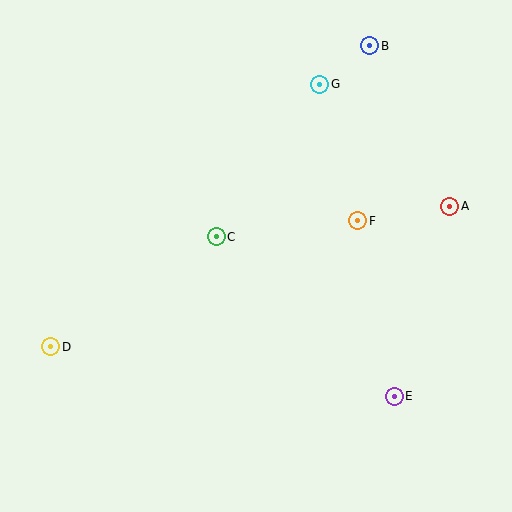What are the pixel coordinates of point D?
Point D is at (51, 347).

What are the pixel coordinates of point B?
Point B is at (370, 46).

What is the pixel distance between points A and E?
The distance between A and E is 198 pixels.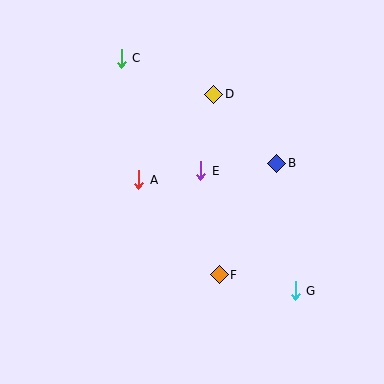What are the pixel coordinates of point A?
Point A is at (139, 180).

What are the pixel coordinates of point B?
Point B is at (277, 163).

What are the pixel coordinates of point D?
Point D is at (214, 94).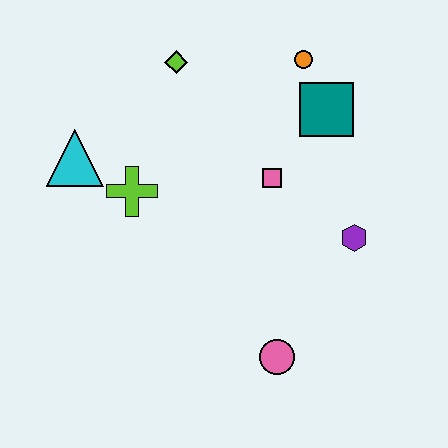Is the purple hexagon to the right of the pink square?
Yes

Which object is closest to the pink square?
The teal square is closest to the pink square.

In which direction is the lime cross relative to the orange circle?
The lime cross is to the left of the orange circle.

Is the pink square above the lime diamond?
No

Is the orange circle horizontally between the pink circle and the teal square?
Yes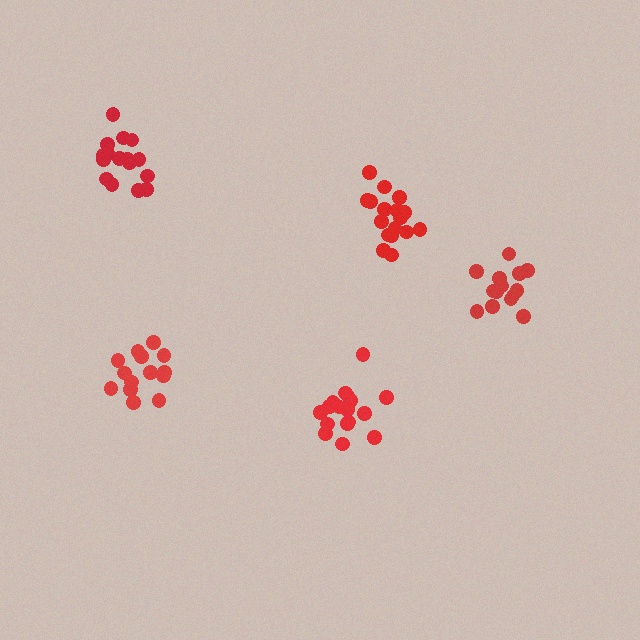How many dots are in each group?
Group 1: 18 dots, Group 2: 14 dots, Group 3: 17 dots, Group 4: 16 dots, Group 5: 14 dots (79 total).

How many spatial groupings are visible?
There are 5 spatial groupings.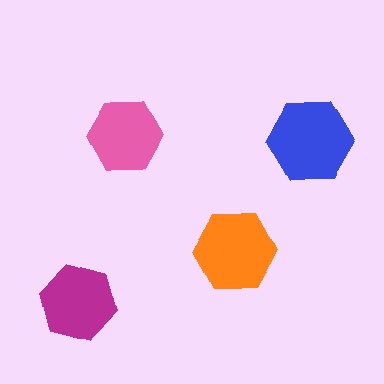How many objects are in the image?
There are 4 objects in the image.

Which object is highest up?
The pink hexagon is topmost.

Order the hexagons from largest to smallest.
the blue one, the orange one, the magenta one, the pink one.